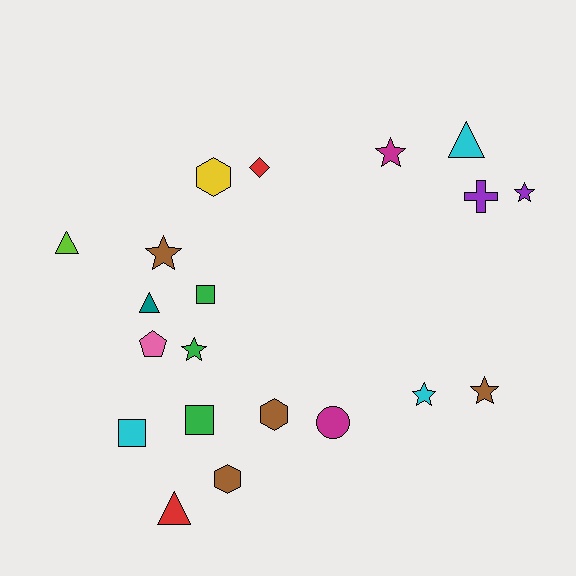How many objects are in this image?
There are 20 objects.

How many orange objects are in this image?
There are no orange objects.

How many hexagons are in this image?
There are 3 hexagons.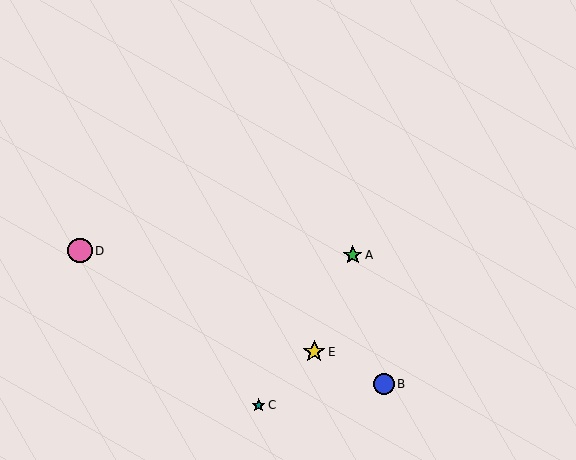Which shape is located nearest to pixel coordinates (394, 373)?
The blue circle (labeled B) at (384, 384) is nearest to that location.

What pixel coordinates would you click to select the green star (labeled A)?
Click at (353, 255) to select the green star A.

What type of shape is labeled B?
Shape B is a blue circle.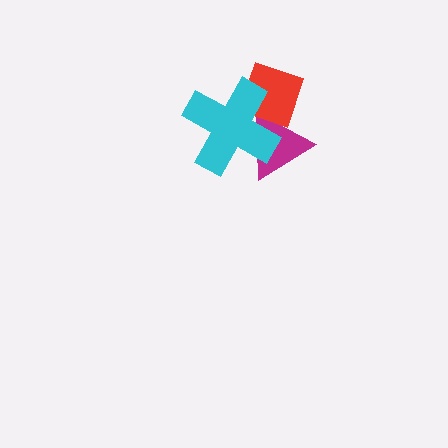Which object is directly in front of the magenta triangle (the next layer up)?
The red square is directly in front of the magenta triangle.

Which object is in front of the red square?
The cyan cross is in front of the red square.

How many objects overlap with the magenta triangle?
2 objects overlap with the magenta triangle.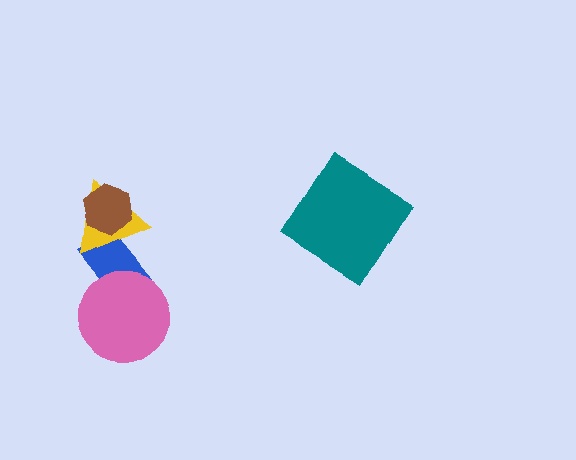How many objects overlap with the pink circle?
1 object overlaps with the pink circle.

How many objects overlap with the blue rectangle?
2 objects overlap with the blue rectangle.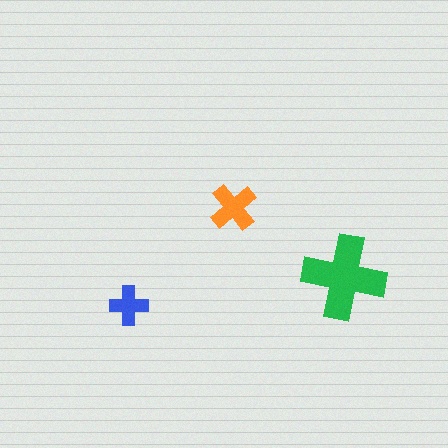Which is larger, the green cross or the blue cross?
The green one.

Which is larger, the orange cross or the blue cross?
The orange one.